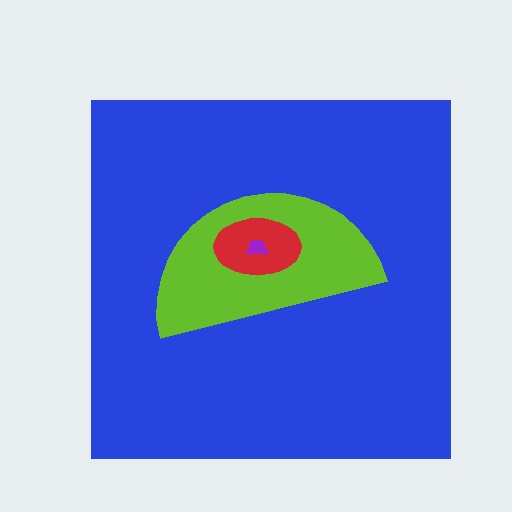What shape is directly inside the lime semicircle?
The red ellipse.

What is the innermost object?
The purple trapezoid.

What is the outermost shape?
The blue square.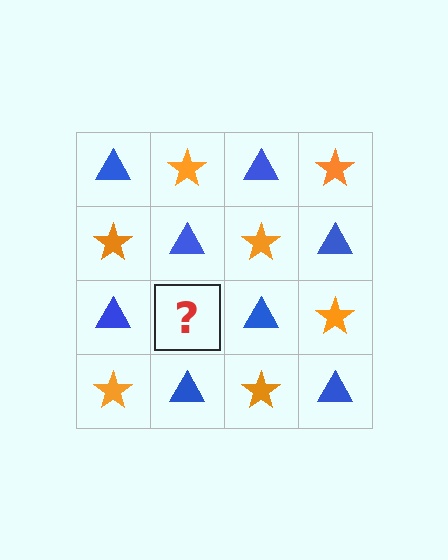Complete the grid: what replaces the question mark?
The question mark should be replaced with an orange star.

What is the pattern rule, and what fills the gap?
The rule is that it alternates blue triangle and orange star in a checkerboard pattern. The gap should be filled with an orange star.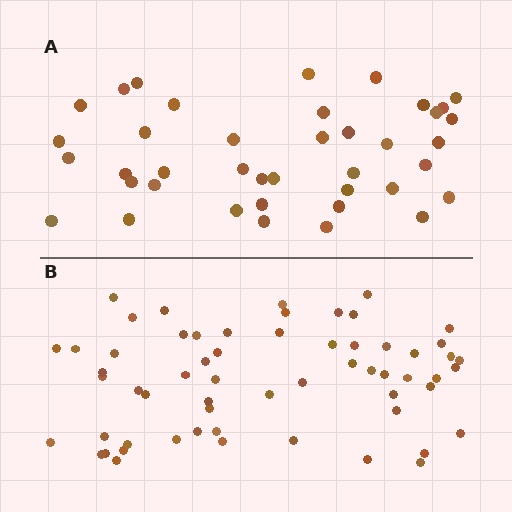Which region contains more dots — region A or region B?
Region B (the bottom region) has more dots.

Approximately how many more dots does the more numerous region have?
Region B has approximately 20 more dots than region A.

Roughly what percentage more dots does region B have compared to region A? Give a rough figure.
About 50% more.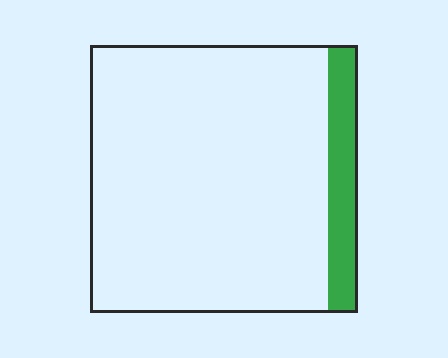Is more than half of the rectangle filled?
No.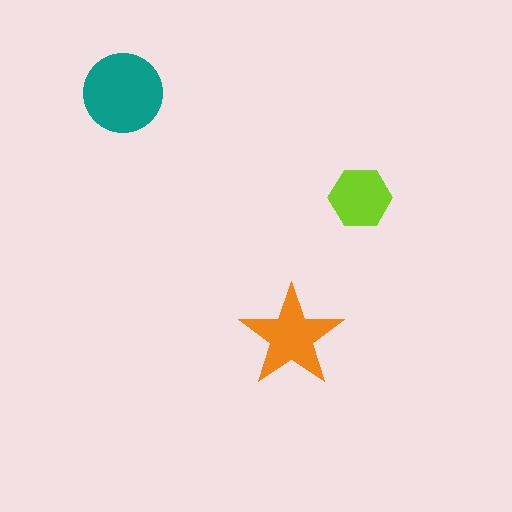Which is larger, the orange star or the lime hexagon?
The orange star.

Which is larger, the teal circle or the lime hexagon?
The teal circle.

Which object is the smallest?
The lime hexagon.